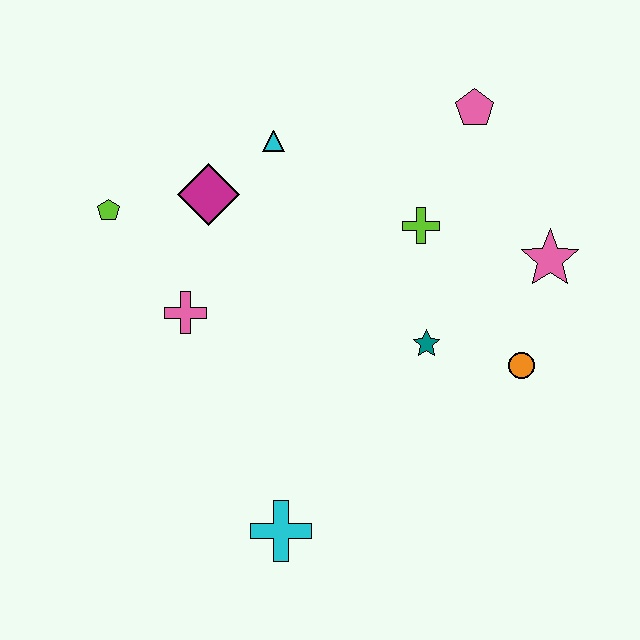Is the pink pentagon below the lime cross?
No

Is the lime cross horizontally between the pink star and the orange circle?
No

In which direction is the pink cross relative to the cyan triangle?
The pink cross is below the cyan triangle.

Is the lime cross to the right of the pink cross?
Yes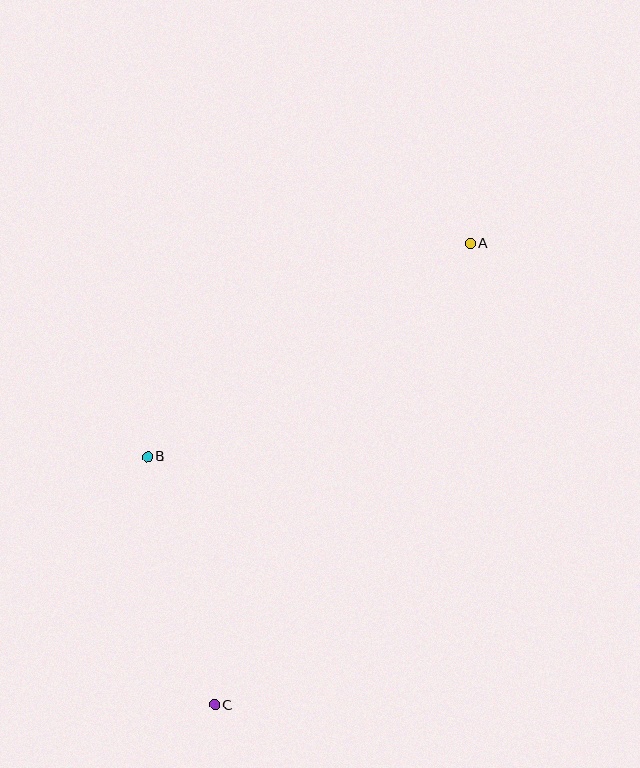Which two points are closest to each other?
Points B and C are closest to each other.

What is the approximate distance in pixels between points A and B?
The distance between A and B is approximately 387 pixels.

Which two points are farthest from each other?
Points A and C are farthest from each other.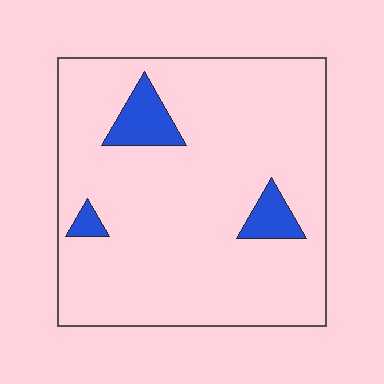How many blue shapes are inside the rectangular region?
3.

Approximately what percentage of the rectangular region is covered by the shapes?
Approximately 10%.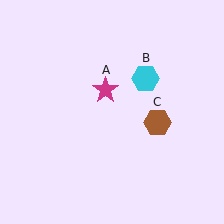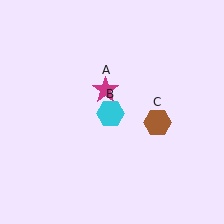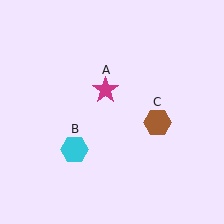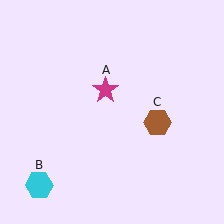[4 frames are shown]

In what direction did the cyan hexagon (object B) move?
The cyan hexagon (object B) moved down and to the left.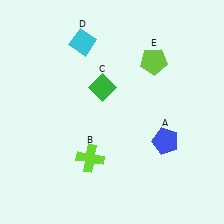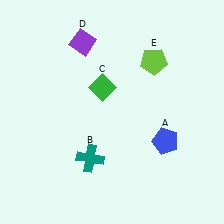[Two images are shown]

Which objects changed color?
B changed from lime to teal. D changed from cyan to purple.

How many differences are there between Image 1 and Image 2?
There are 2 differences between the two images.